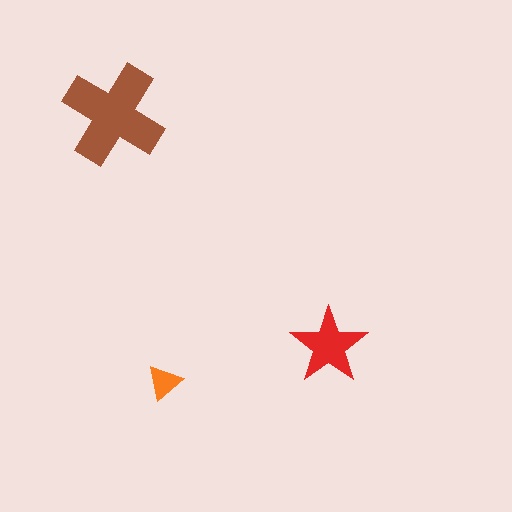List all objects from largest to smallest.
The brown cross, the red star, the orange triangle.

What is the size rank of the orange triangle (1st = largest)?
3rd.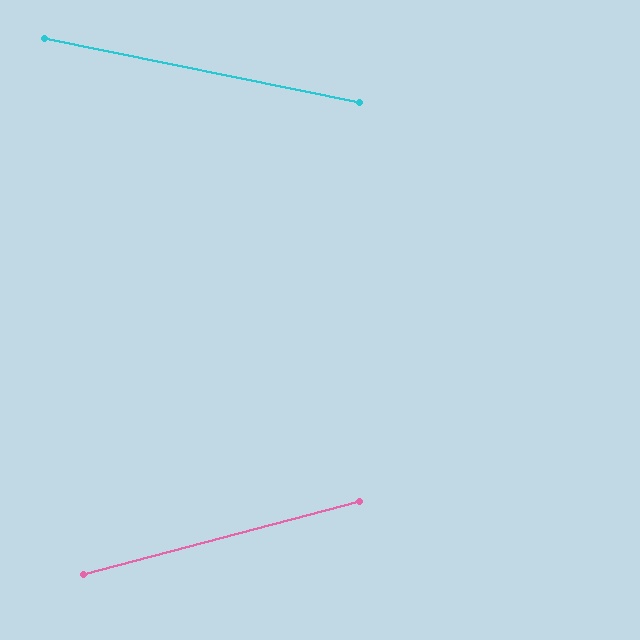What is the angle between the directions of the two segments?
Approximately 26 degrees.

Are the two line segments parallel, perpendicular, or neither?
Neither parallel nor perpendicular — they differ by about 26°.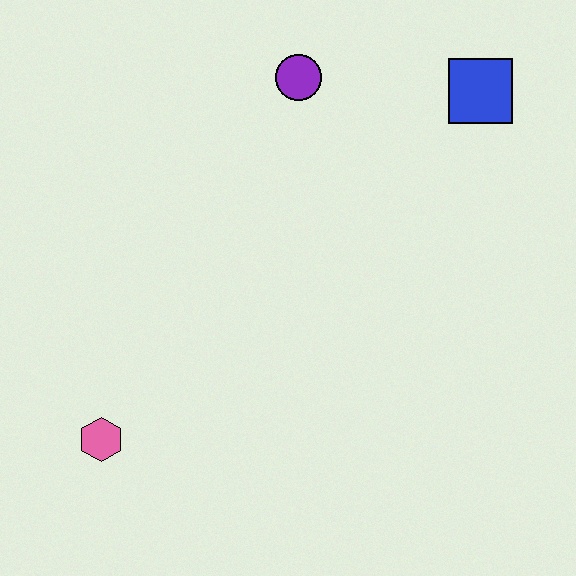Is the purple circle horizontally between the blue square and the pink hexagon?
Yes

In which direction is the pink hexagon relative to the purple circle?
The pink hexagon is below the purple circle.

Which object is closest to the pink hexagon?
The purple circle is closest to the pink hexagon.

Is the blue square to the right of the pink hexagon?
Yes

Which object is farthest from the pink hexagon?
The blue square is farthest from the pink hexagon.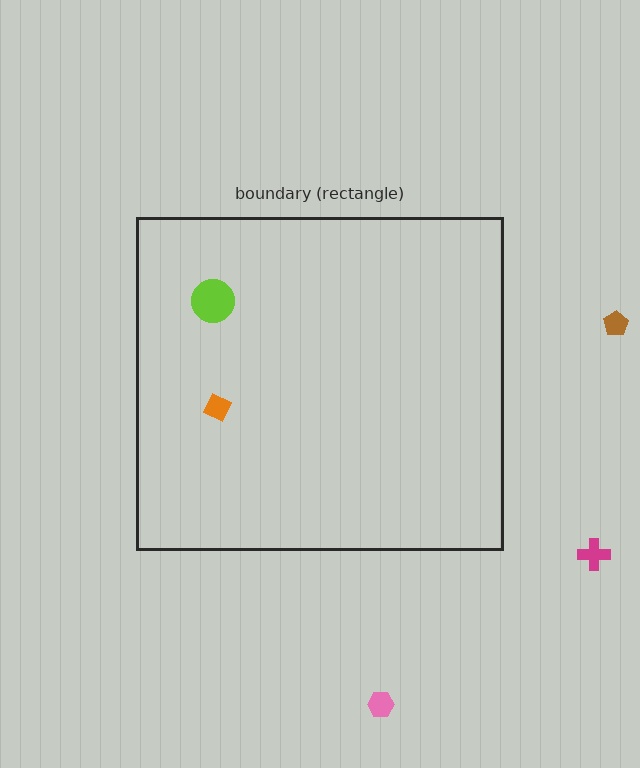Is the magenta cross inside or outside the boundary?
Outside.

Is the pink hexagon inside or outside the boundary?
Outside.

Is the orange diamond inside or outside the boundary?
Inside.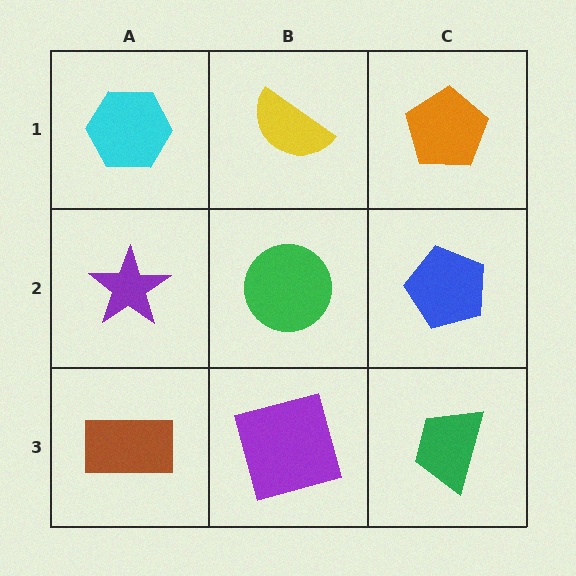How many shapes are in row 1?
3 shapes.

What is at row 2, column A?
A purple star.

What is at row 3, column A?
A brown rectangle.